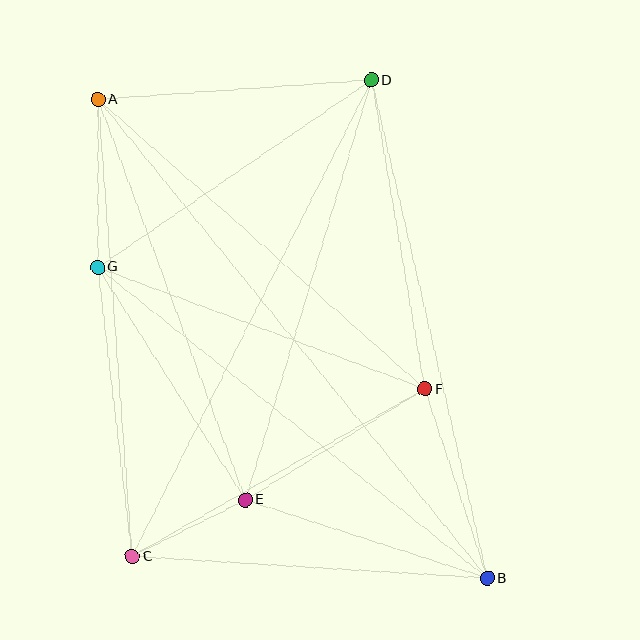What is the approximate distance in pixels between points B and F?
The distance between B and F is approximately 199 pixels.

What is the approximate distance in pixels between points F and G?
The distance between F and G is approximately 349 pixels.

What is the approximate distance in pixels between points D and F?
The distance between D and F is approximately 313 pixels.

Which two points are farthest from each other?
Points A and B are farthest from each other.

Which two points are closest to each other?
Points C and E are closest to each other.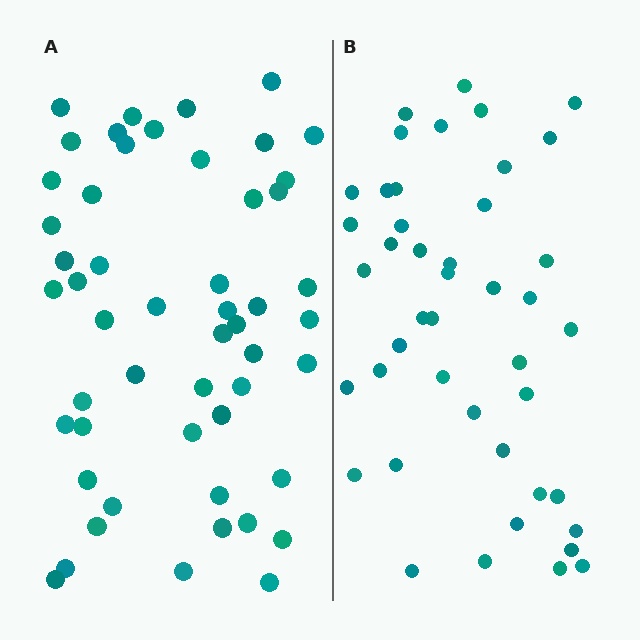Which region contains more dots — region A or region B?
Region A (the left region) has more dots.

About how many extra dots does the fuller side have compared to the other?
Region A has roughly 8 or so more dots than region B.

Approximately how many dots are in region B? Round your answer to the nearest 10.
About 40 dots. (The exact count is 44, which rounds to 40.)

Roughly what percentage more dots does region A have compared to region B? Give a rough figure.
About 20% more.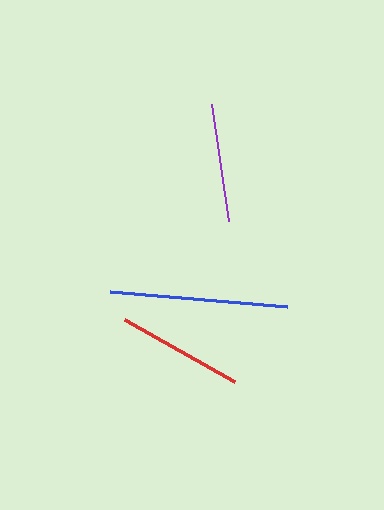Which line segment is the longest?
The blue line is the longest at approximately 177 pixels.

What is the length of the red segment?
The red segment is approximately 126 pixels long.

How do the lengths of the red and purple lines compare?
The red and purple lines are approximately the same length.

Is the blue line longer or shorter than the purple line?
The blue line is longer than the purple line.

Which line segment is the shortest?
The purple line is the shortest at approximately 118 pixels.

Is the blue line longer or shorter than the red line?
The blue line is longer than the red line.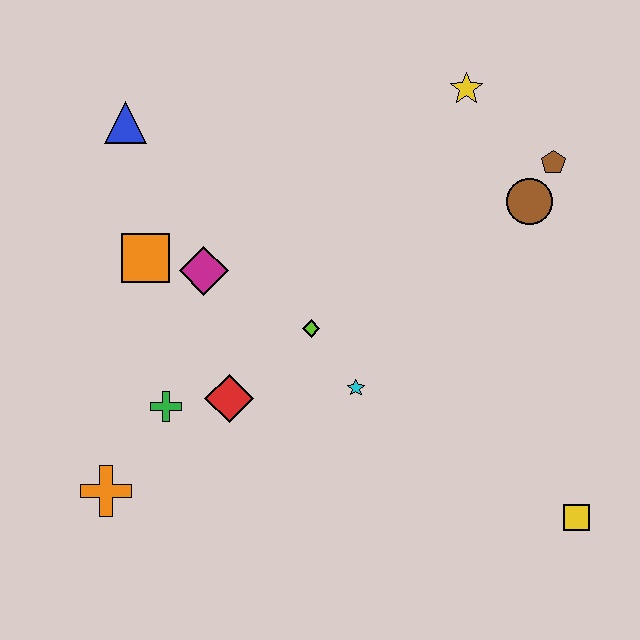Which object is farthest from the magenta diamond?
The yellow square is farthest from the magenta diamond.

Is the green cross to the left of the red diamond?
Yes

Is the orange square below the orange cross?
No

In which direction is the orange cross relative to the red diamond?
The orange cross is to the left of the red diamond.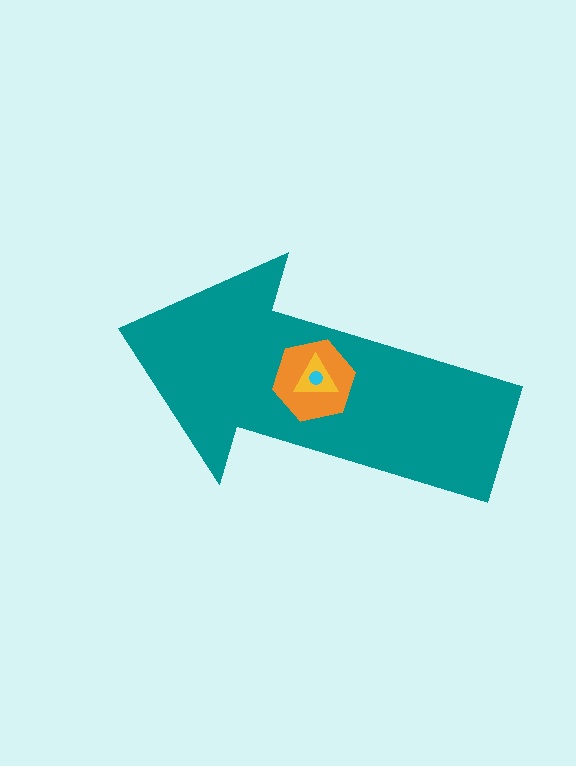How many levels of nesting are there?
4.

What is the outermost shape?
The teal arrow.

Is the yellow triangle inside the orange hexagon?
Yes.